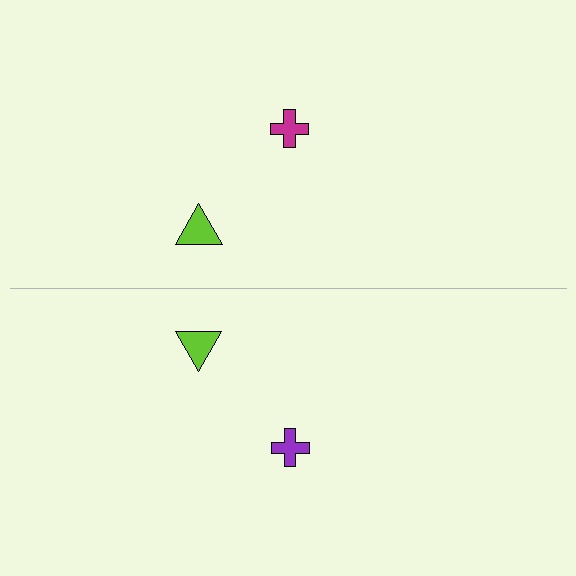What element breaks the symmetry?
The purple cross on the bottom side breaks the symmetry — its mirror counterpart is magenta.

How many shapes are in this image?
There are 4 shapes in this image.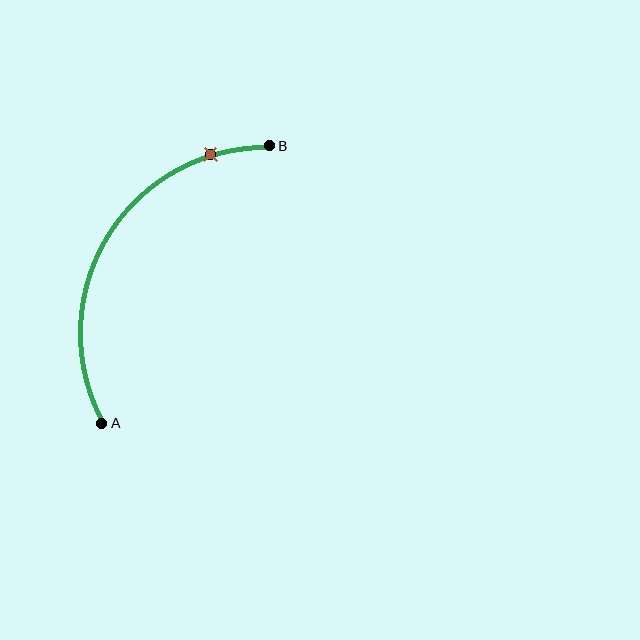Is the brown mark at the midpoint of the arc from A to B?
No. The brown mark lies on the arc but is closer to endpoint B. The arc midpoint would be at the point on the curve equidistant along the arc from both A and B.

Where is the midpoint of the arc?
The arc midpoint is the point on the curve farthest from the straight line joining A and B. It sits to the left of that line.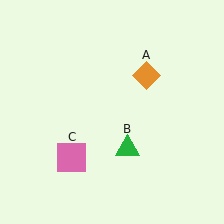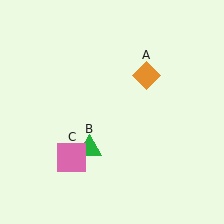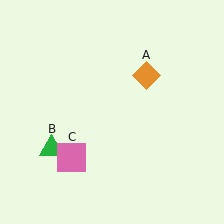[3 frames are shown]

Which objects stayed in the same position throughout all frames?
Orange diamond (object A) and pink square (object C) remained stationary.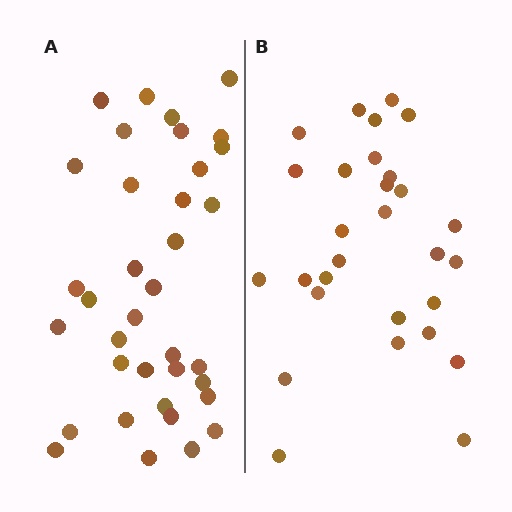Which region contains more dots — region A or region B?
Region A (the left region) has more dots.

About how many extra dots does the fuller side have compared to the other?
Region A has roughly 8 or so more dots than region B.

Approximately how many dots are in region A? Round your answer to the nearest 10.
About 40 dots. (The exact count is 36, which rounds to 40.)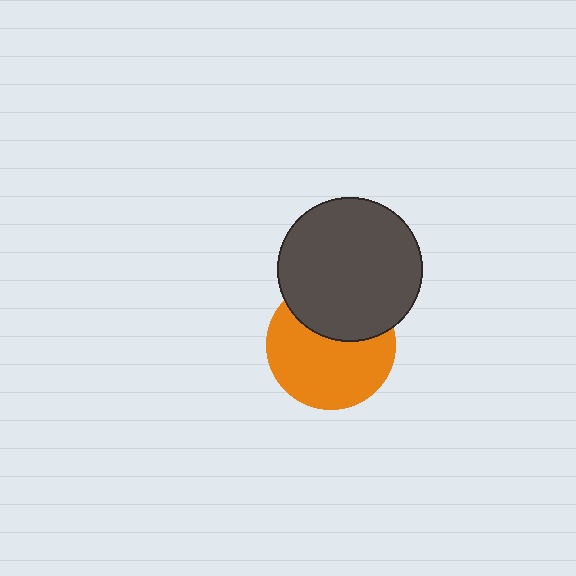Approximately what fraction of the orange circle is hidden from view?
Roughly 36% of the orange circle is hidden behind the dark gray circle.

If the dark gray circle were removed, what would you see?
You would see the complete orange circle.